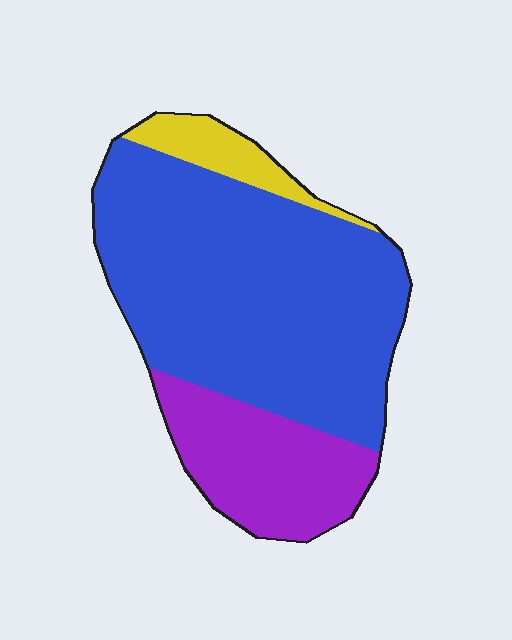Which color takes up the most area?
Blue, at roughly 70%.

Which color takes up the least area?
Yellow, at roughly 10%.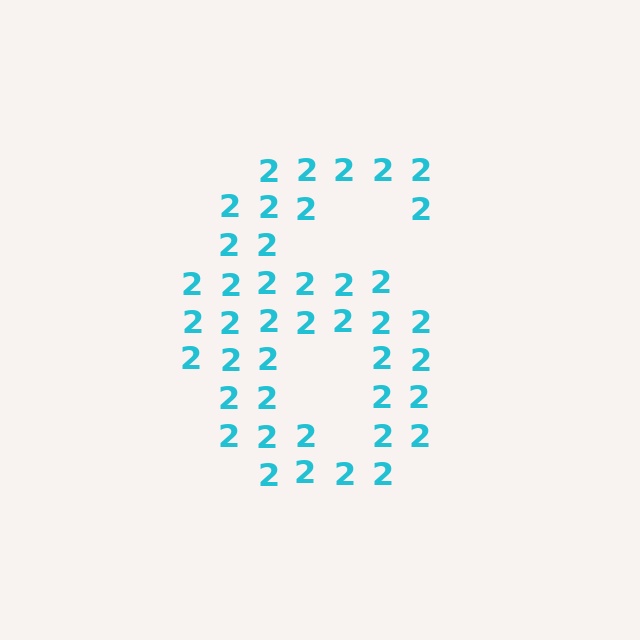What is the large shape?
The large shape is the digit 6.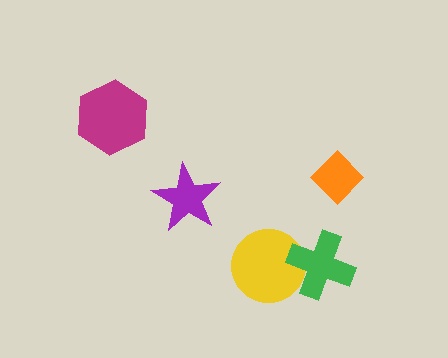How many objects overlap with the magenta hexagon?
0 objects overlap with the magenta hexagon.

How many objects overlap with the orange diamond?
0 objects overlap with the orange diamond.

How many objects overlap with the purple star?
0 objects overlap with the purple star.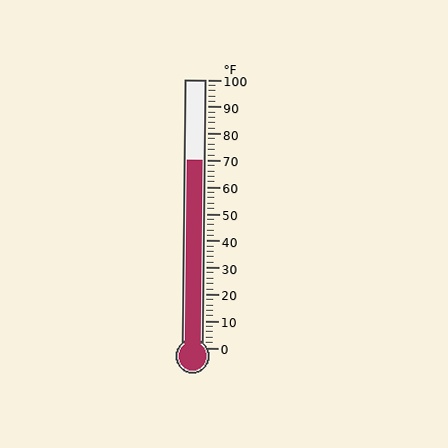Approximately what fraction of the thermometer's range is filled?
The thermometer is filled to approximately 70% of its range.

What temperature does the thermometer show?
The thermometer shows approximately 70°F.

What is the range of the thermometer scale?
The thermometer scale ranges from 0°F to 100°F.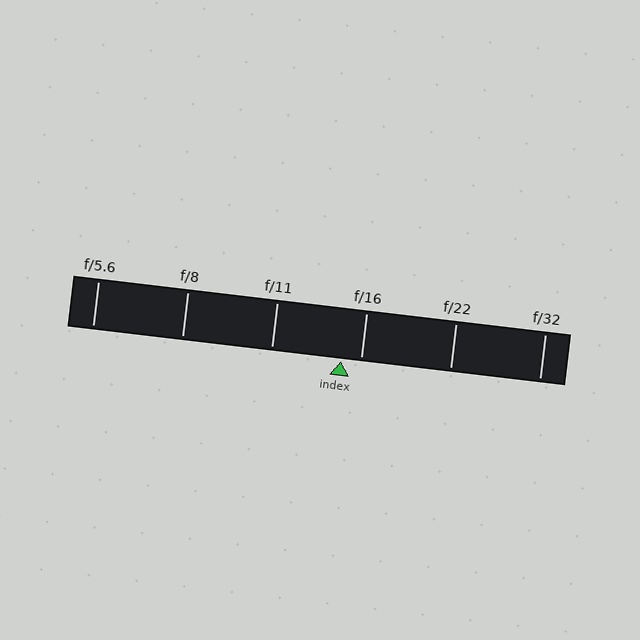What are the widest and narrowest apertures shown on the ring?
The widest aperture shown is f/5.6 and the narrowest is f/32.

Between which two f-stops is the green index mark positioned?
The index mark is between f/11 and f/16.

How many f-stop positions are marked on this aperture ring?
There are 6 f-stop positions marked.